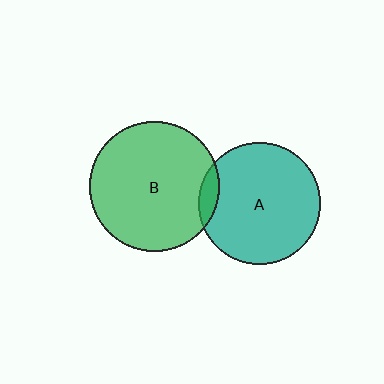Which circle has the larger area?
Circle B (green).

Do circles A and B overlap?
Yes.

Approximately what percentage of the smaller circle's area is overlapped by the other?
Approximately 10%.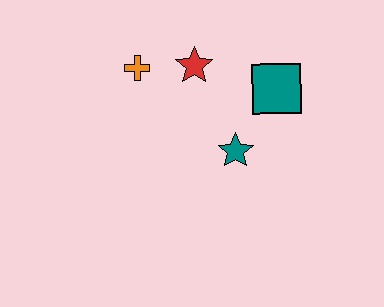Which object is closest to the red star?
The orange cross is closest to the red star.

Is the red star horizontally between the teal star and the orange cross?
Yes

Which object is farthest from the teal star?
The orange cross is farthest from the teal star.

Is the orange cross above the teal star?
Yes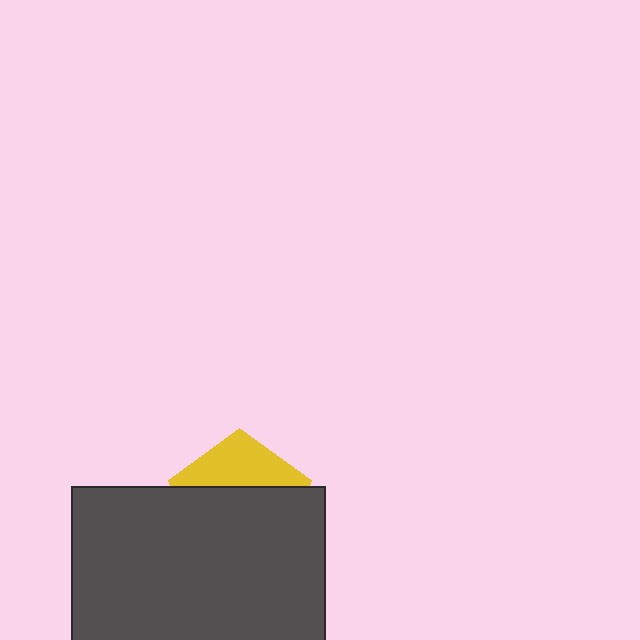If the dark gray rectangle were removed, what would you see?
You would see the complete yellow pentagon.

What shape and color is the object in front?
The object in front is a dark gray rectangle.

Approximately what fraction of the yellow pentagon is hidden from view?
Roughly 67% of the yellow pentagon is hidden behind the dark gray rectangle.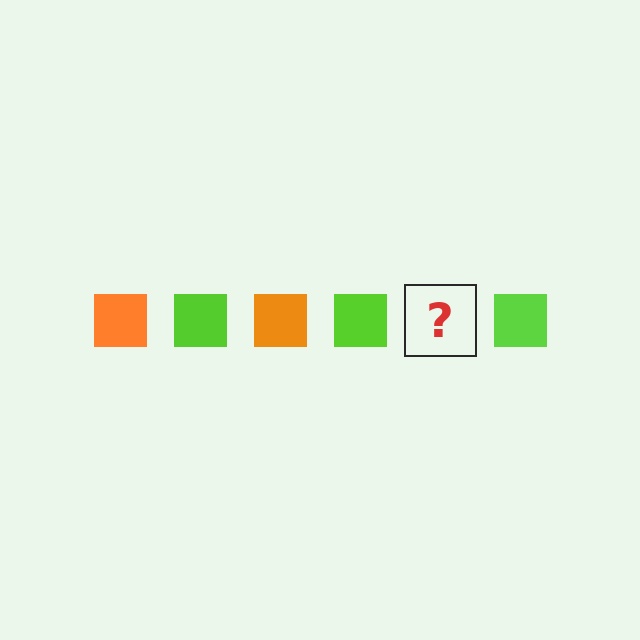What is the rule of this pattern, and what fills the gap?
The rule is that the pattern cycles through orange, lime squares. The gap should be filled with an orange square.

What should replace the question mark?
The question mark should be replaced with an orange square.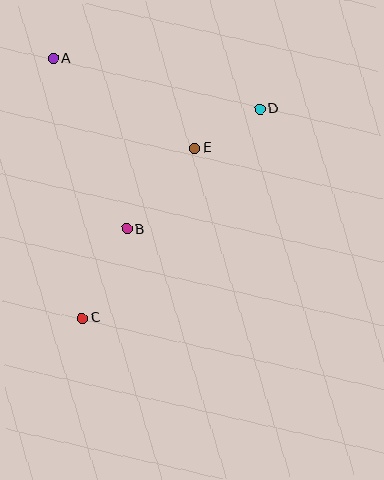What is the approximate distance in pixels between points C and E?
The distance between C and E is approximately 203 pixels.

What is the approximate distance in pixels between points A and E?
The distance between A and E is approximately 167 pixels.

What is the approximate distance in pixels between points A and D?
The distance between A and D is approximately 213 pixels.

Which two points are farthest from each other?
Points C and D are farthest from each other.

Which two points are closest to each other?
Points D and E are closest to each other.